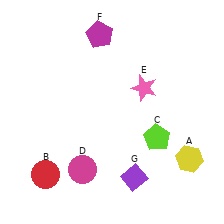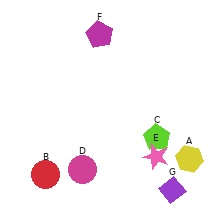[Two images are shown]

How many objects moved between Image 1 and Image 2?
2 objects moved between the two images.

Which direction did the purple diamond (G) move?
The purple diamond (G) moved right.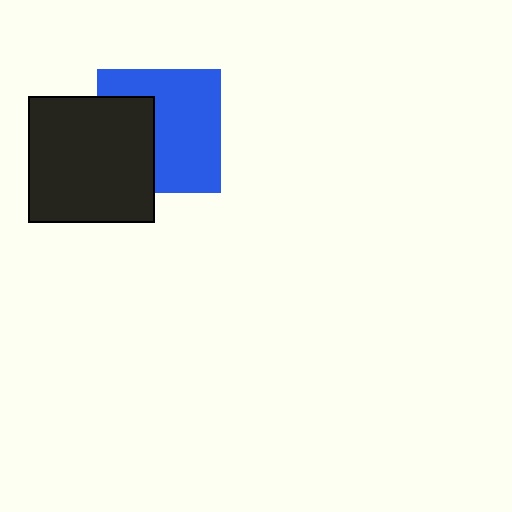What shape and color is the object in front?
The object in front is a black square.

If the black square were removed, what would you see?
You would see the complete blue square.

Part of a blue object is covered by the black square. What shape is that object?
It is a square.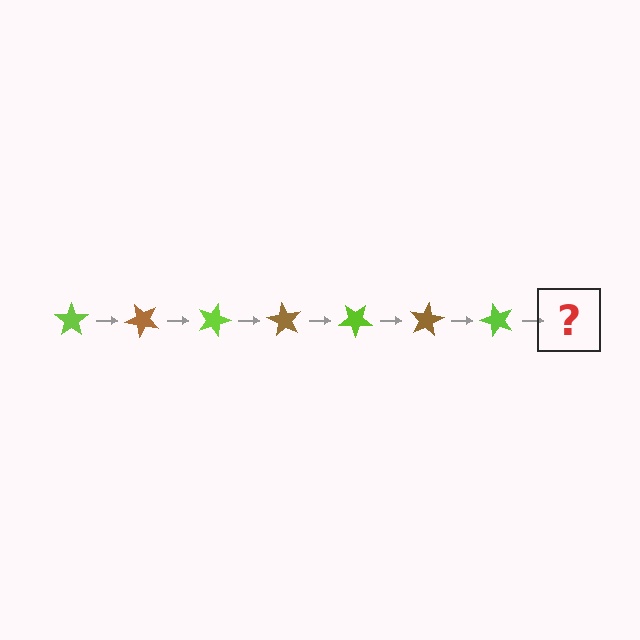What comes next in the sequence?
The next element should be a brown star, rotated 315 degrees from the start.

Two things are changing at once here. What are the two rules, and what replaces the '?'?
The two rules are that it rotates 45 degrees each step and the color cycles through lime and brown. The '?' should be a brown star, rotated 315 degrees from the start.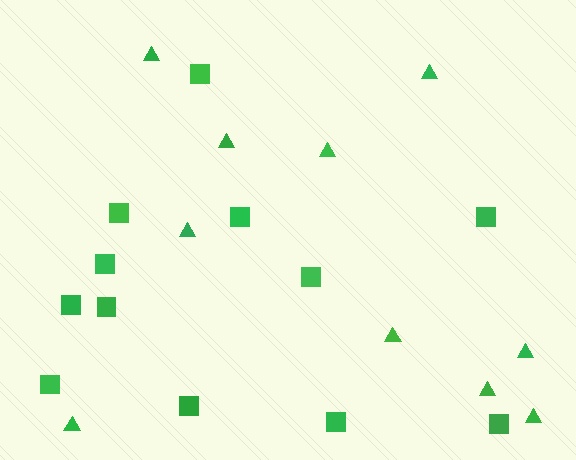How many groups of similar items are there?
There are 2 groups: one group of squares (12) and one group of triangles (10).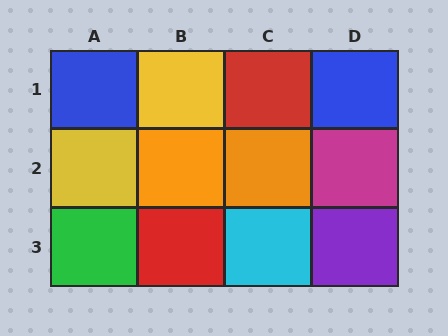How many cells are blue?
2 cells are blue.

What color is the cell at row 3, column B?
Red.